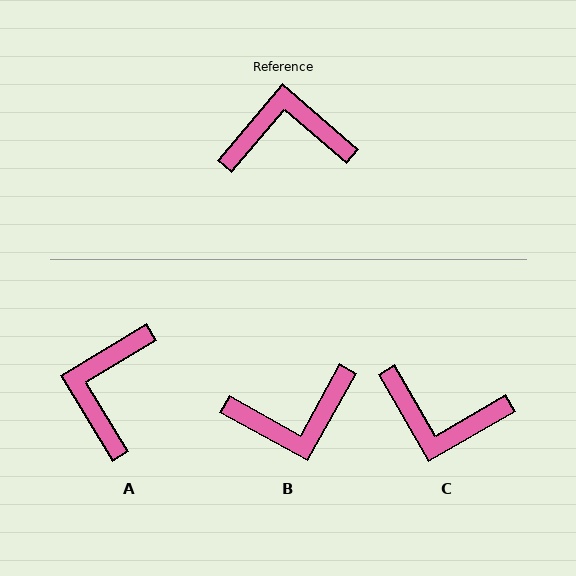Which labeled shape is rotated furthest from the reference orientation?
B, about 168 degrees away.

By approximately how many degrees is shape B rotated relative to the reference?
Approximately 168 degrees clockwise.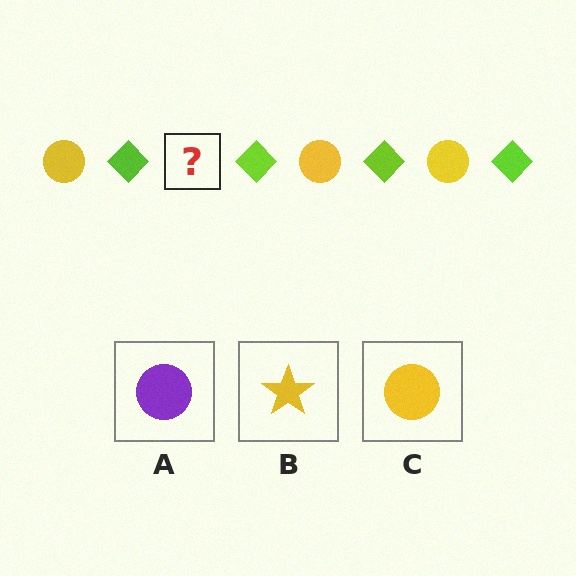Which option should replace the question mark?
Option C.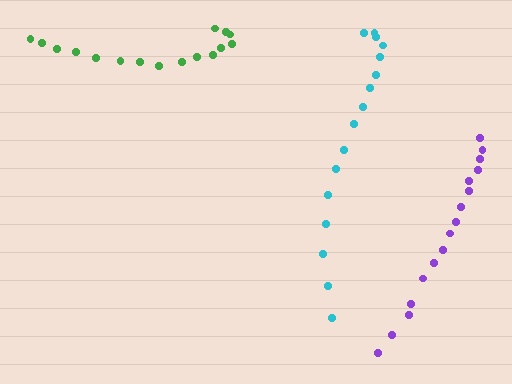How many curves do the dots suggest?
There are 3 distinct paths.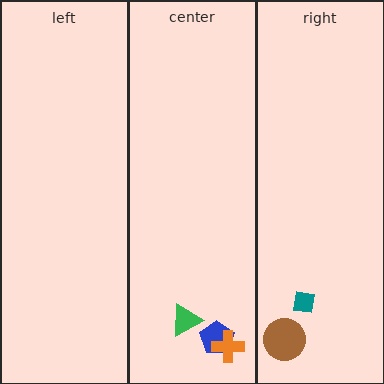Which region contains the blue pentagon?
The center region.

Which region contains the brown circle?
The right region.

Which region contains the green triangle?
The center region.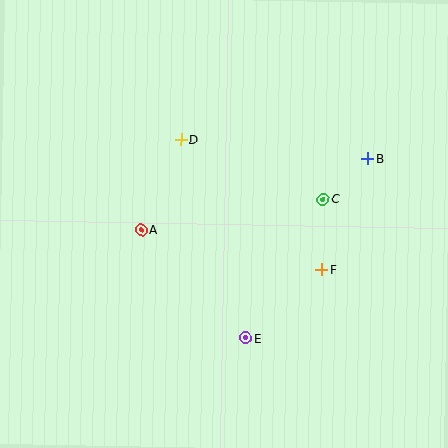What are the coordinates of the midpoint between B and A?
The midpoint between B and A is at (255, 194).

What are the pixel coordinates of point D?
Point D is at (181, 140).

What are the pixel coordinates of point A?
Point A is at (141, 230).